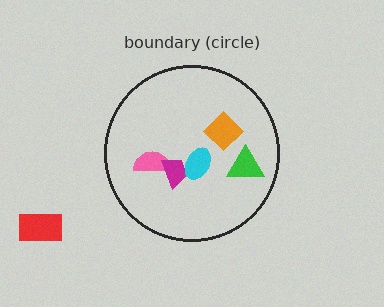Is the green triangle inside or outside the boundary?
Inside.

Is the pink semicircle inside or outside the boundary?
Inside.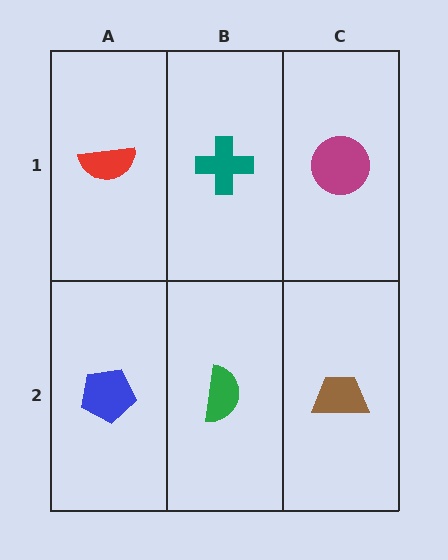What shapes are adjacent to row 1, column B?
A green semicircle (row 2, column B), a red semicircle (row 1, column A), a magenta circle (row 1, column C).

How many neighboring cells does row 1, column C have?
2.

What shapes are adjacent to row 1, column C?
A brown trapezoid (row 2, column C), a teal cross (row 1, column B).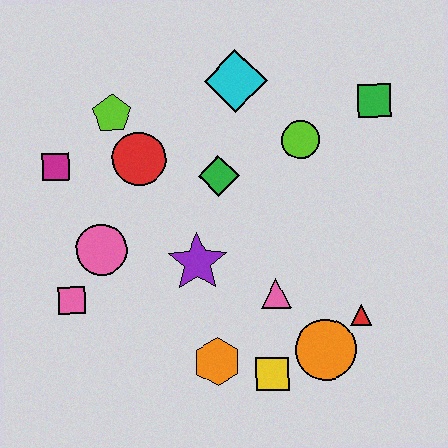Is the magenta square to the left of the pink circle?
Yes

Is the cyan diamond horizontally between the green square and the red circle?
Yes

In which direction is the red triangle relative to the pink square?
The red triangle is to the right of the pink square.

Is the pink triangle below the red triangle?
No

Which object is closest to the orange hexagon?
The yellow square is closest to the orange hexagon.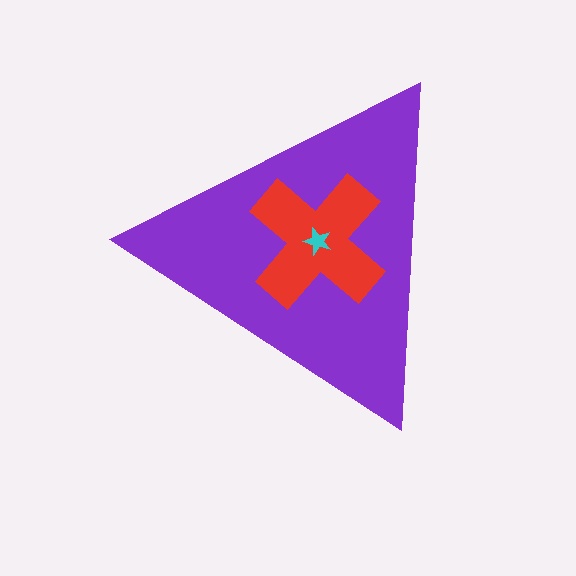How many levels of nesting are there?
3.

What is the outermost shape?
The purple triangle.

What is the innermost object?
The cyan star.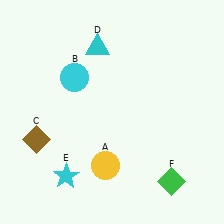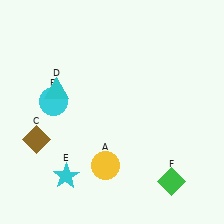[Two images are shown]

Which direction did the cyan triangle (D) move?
The cyan triangle (D) moved down.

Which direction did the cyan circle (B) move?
The cyan circle (B) moved down.